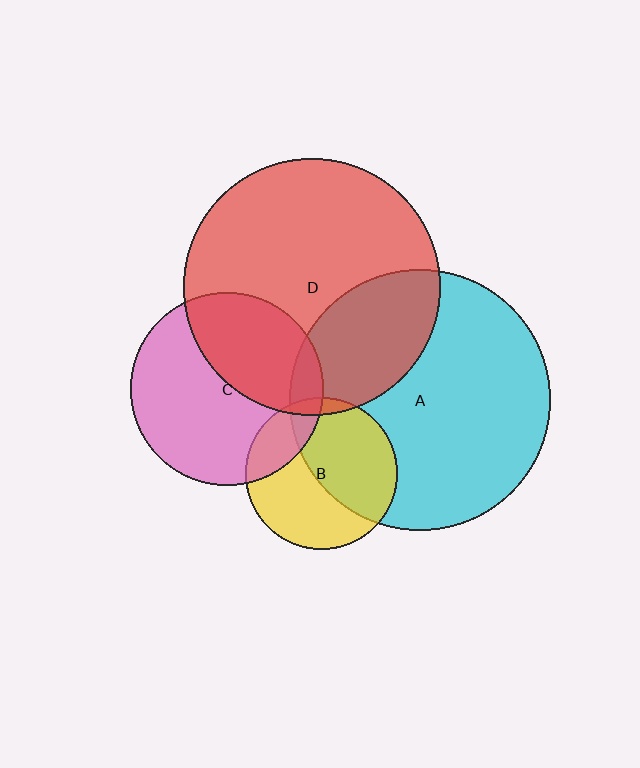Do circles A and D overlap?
Yes.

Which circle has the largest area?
Circle A (cyan).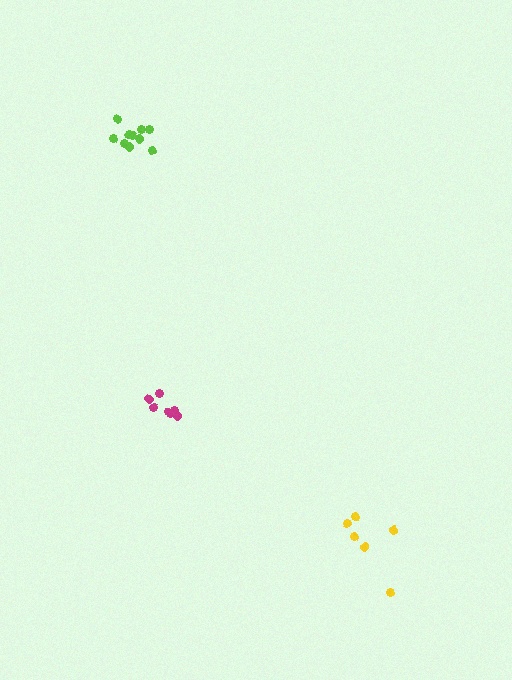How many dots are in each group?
Group 1: 6 dots, Group 2: 10 dots, Group 3: 7 dots (23 total).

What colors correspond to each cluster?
The clusters are colored: yellow, lime, magenta.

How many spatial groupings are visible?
There are 3 spatial groupings.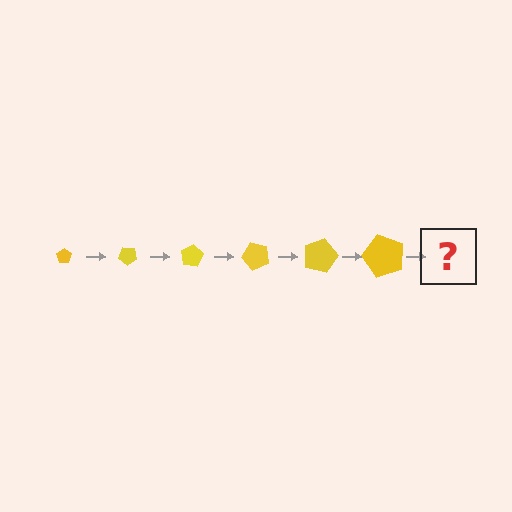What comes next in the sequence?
The next element should be a pentagon, larger than the previous one and rotated 240 degrees from the start.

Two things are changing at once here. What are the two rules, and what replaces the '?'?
The two rules are that the pentagon grows larger each step and it rotates 40 degrees each step. The '?' should be a pentagon, larger than the previous one and rotated 240 degrees from the start.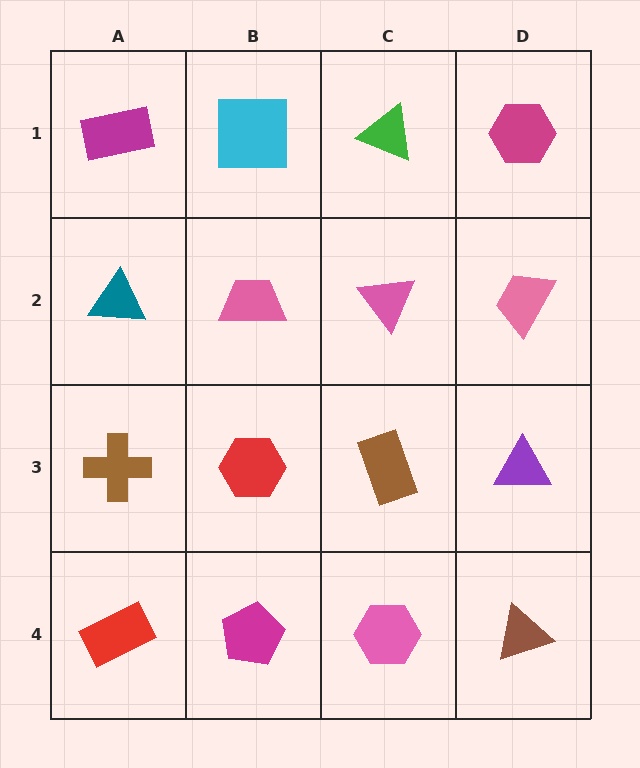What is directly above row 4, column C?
A brown rectangle.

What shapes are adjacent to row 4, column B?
A red hexagon (row 3, column B), a red rectangle (row 4, column A), a pink hexagon (row 4, column C).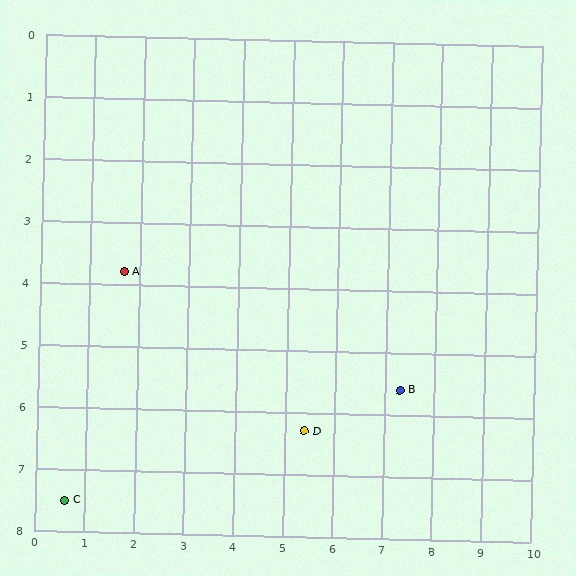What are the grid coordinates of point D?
Point D is at approximately (5.4, 6.3).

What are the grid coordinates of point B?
Point B is at approximately (7.3, 5.6).